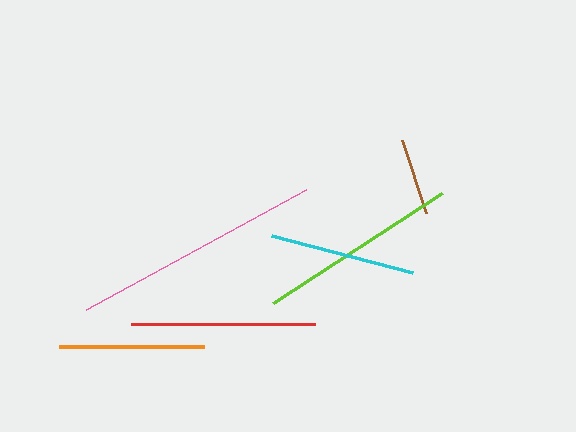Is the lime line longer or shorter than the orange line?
The lime line is longer than the orange line.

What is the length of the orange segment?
The orange segment is approximately 145 pixels long.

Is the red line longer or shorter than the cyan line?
The red line is longer than the cyan line.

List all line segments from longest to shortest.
From longest to shortest: pink, lime, red, cyan, orange, brown.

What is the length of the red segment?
The red segment is approximately 183 pixels long.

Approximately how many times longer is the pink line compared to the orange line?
The pink line is approximately 1.7 times the length of the orange line.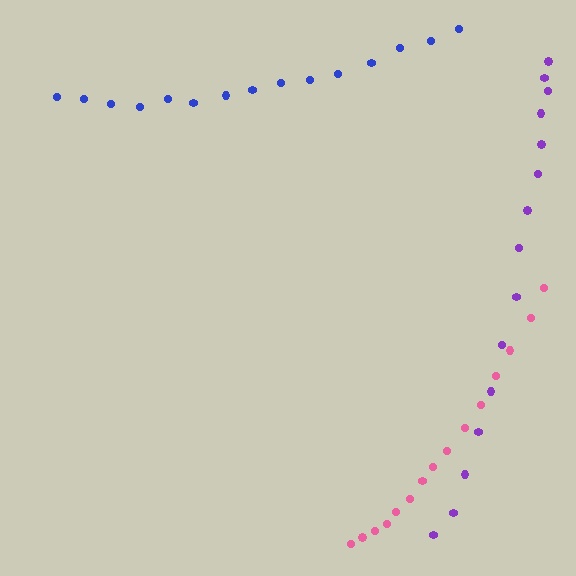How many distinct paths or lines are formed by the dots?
There are 3 distinct paths.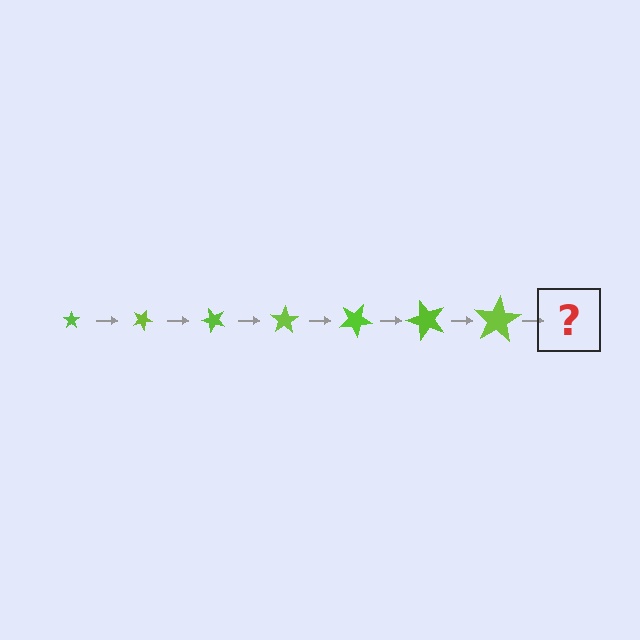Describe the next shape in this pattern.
It should be a star, larger than the previous one and rotated 175 degrees from the start.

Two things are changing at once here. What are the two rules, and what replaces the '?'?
The two rules are that the star grows larger each step and it rotates 25 degrees each step. The '?' should be a star, larger than the previous one and rotated 175 degrees from the start.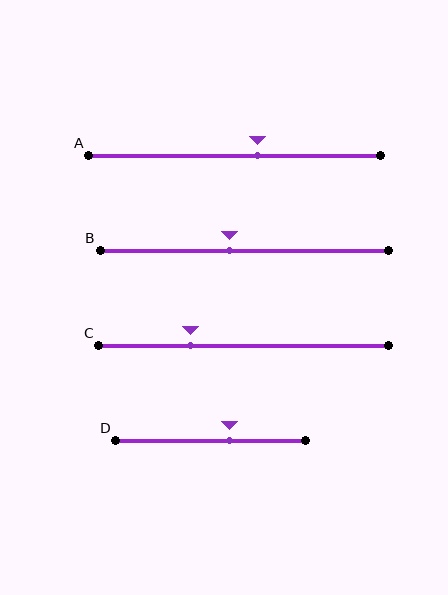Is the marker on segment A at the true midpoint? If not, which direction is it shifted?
No, the marker on segment A is shifted to the right by about 8% of the segment length.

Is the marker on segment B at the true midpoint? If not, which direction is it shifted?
No, the marker on segment B is shifted to the left by about 5% of the segment length.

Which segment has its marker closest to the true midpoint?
Segment B has its marker closest to the true midpoint.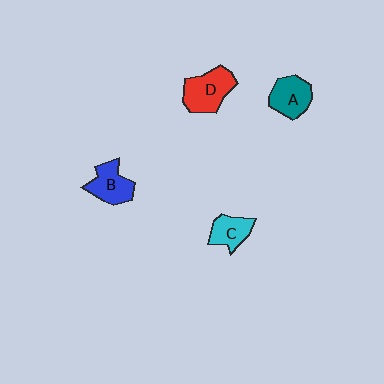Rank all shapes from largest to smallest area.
From largest to smallest: D (red), A (teal), B (blue), C (cyan).